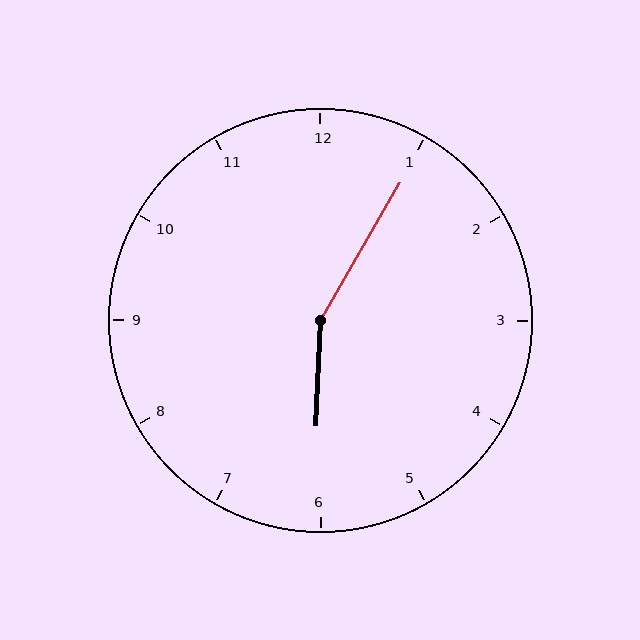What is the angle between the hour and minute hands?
Approximately 152 degrees.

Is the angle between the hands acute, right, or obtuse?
It is obtuse.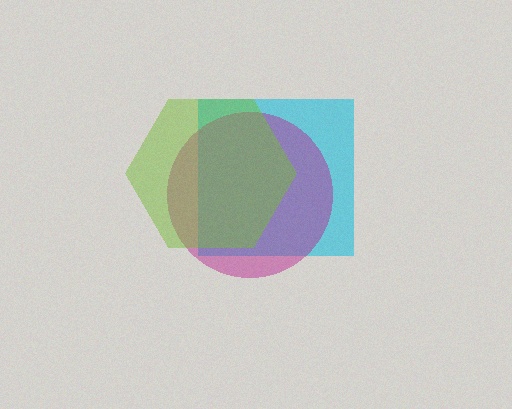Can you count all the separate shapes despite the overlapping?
Yes, there are 3 separate shapes.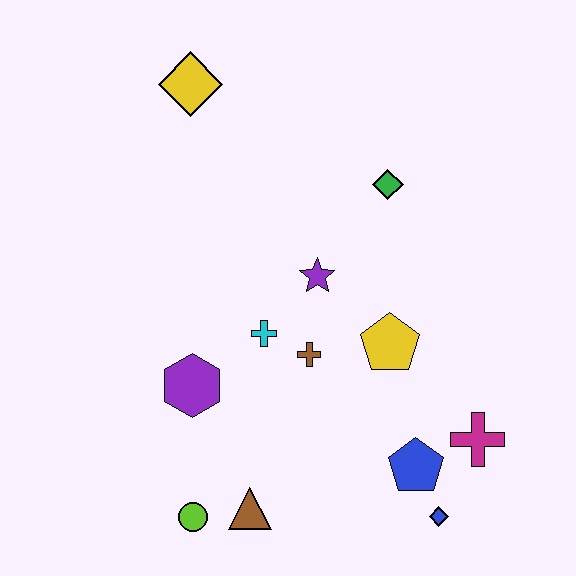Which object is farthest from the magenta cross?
The yellow diamond is farthest from the magenta cross.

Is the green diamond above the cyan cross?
Yes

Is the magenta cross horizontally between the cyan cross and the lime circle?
No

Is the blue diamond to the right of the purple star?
Yes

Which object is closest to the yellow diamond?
The green diamond is closest to the yellow diamond.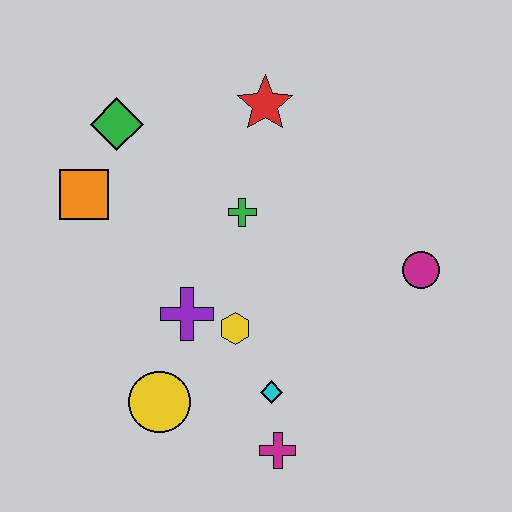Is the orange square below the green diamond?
Yes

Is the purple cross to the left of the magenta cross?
Yes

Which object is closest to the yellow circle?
The purple cross is closest to the yellow circle.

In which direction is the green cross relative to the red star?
The green cross is below the red star.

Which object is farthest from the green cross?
The magenta cross is farthest from the green cross.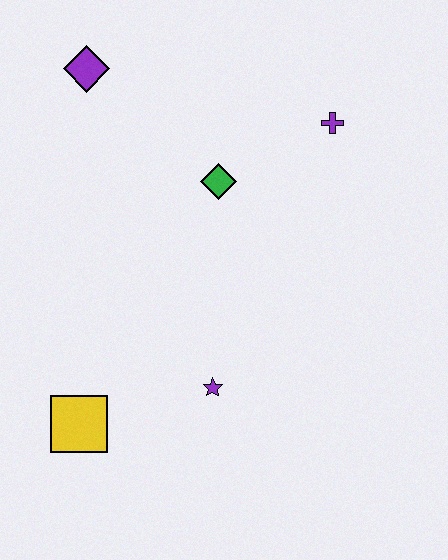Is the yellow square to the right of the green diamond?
No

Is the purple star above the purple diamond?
No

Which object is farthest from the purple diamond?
The yellow square is farthest from the purple diamond.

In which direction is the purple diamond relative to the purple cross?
The purple diamond is to the left of the purple cross.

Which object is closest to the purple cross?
The green diamond is closest to the purple cross.